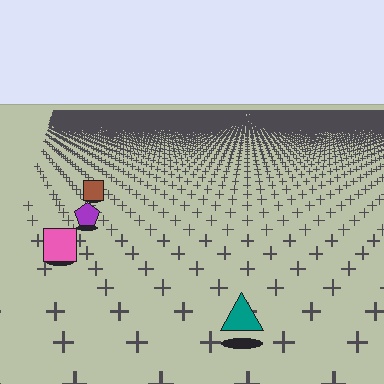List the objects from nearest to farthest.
From nearest to farthest: the teal triangle, the pink square, the purple pentagon, the brown square.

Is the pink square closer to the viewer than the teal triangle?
No. The teal triangle is closer — you can tell from the texture gradient: the ground texture is coarser near it.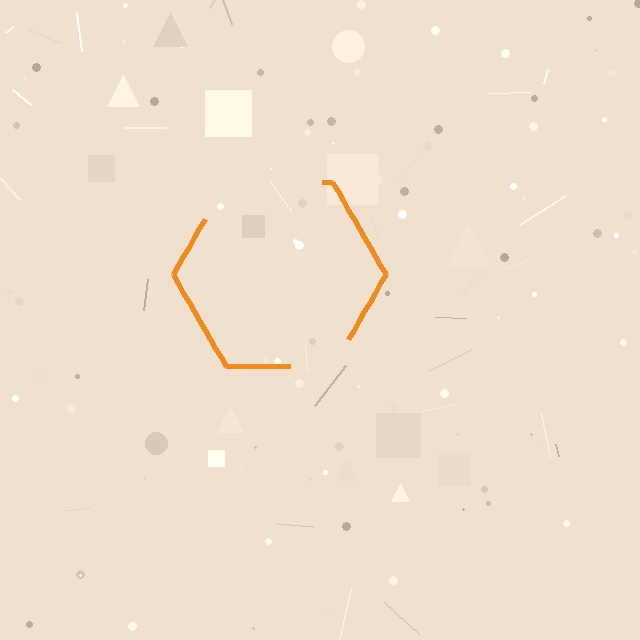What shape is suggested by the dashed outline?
The dashed outline suggests a hexagon.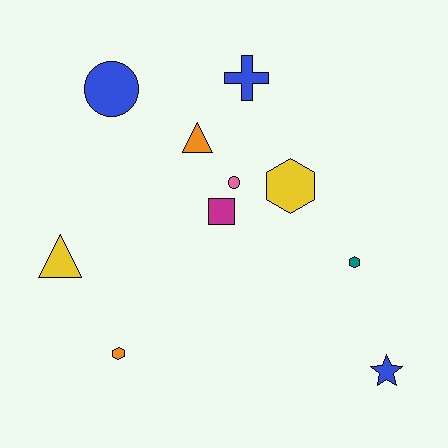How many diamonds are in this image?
There are no diamonds.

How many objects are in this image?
There are 10 objects.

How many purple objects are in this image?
There are no purple objects.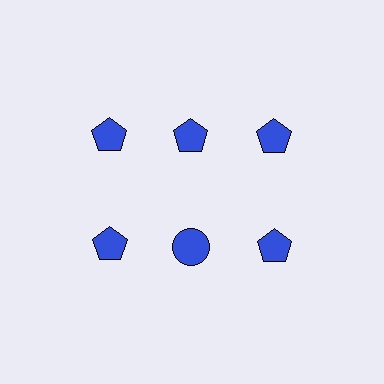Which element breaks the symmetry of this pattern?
The blue circle in the second row, second from left column breaks the symmetry. All other shapes are blue pentagons.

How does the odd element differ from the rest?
It has a different shape: circle instead of pentagon.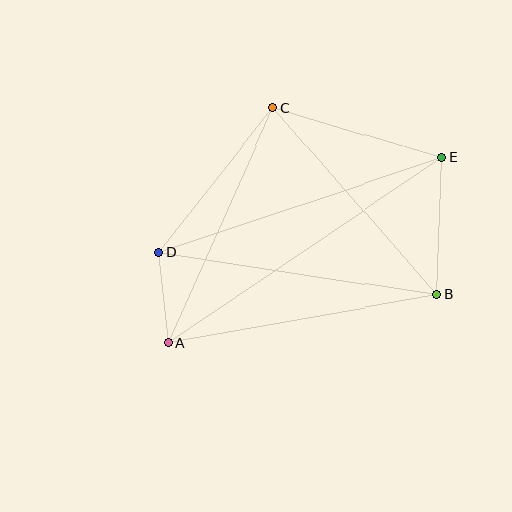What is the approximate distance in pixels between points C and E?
The distance between C and E is approximately 175 pixels.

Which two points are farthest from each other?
Points A and E are farthest from each other.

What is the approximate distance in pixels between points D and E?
The distance between D and E is approximately 298 pixels.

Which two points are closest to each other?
Points A and D are closest to each other.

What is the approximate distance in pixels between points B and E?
The distance between B and E is approximately 137 pixels.